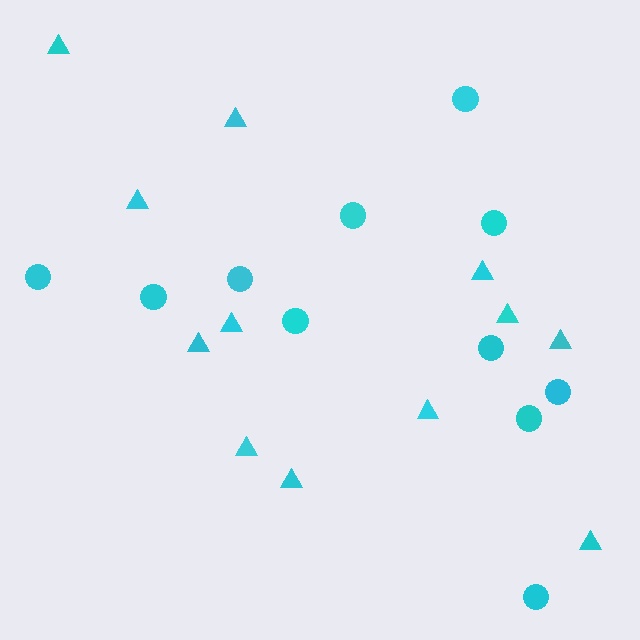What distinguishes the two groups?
There are 2 groups: one group of triangles (12) and one group of circles (11).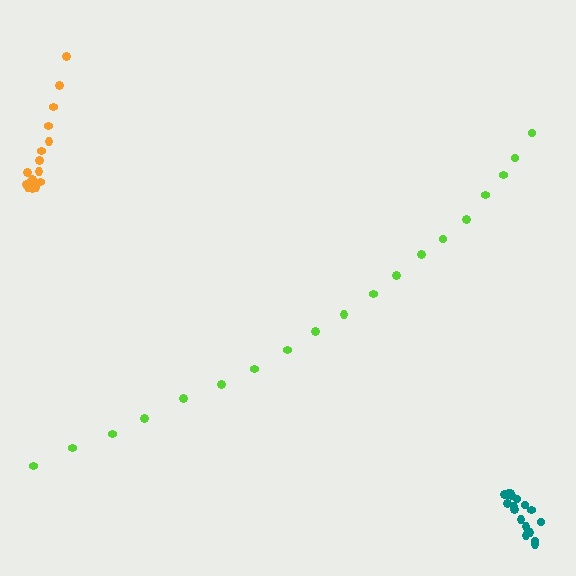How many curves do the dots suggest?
There are 3 distinct paths.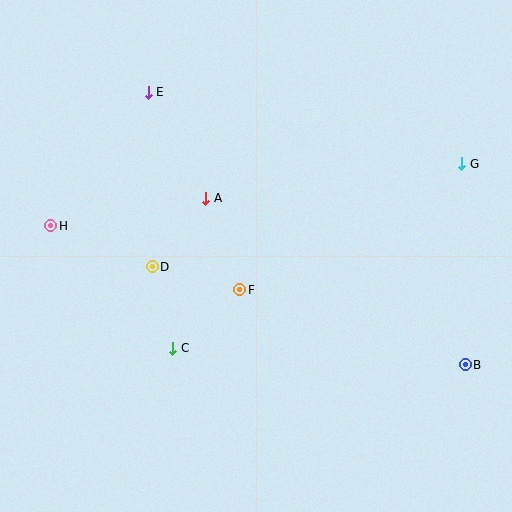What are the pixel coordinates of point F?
Point F is at (240, 290).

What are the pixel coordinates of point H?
Point H is at (51, 226).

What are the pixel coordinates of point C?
Point C is at (173, 348).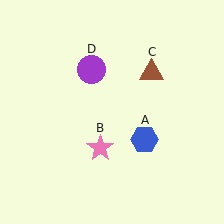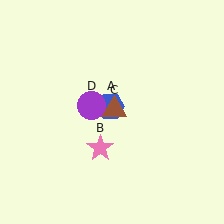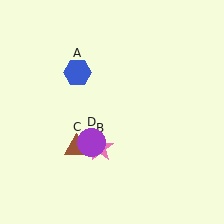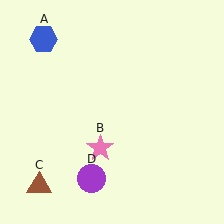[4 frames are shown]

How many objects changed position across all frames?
3 objects changed position: blue hexagon (object A), brown triangle (object C), purple circle (object D).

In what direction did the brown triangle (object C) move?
The brown triangle (object C) moved down and to the left.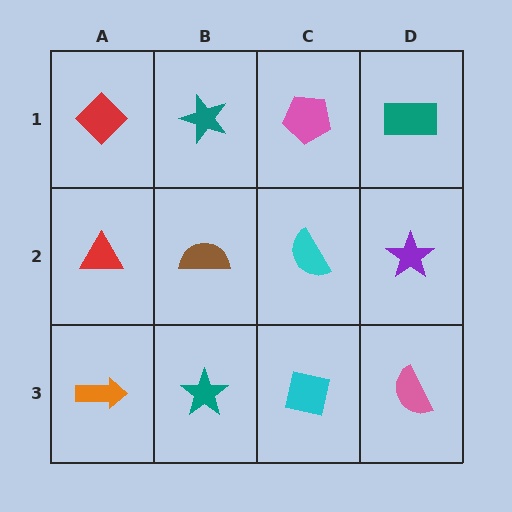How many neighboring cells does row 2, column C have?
4.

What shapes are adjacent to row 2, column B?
A teal star (row 1, column B), a teal star (row 3, column B), a red triangle (row 2, column A), a cyan semicircle (row 2, column C).